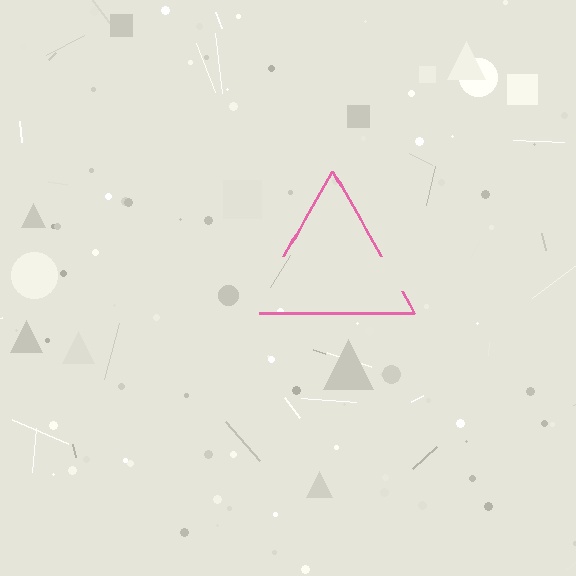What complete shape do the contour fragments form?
The contour fragments form a triangle.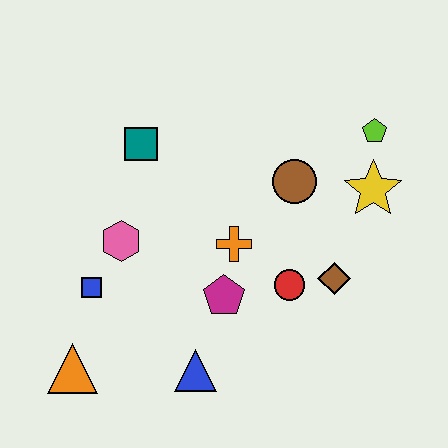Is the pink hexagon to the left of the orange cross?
Yes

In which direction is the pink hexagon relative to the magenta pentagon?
The pink hexagon is to the left of the magenta pentagon.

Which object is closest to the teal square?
The pink hexagon is closest to the teal square.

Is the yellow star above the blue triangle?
Yes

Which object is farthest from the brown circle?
The orange triangle is farthest from the brown circle.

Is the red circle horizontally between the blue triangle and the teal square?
No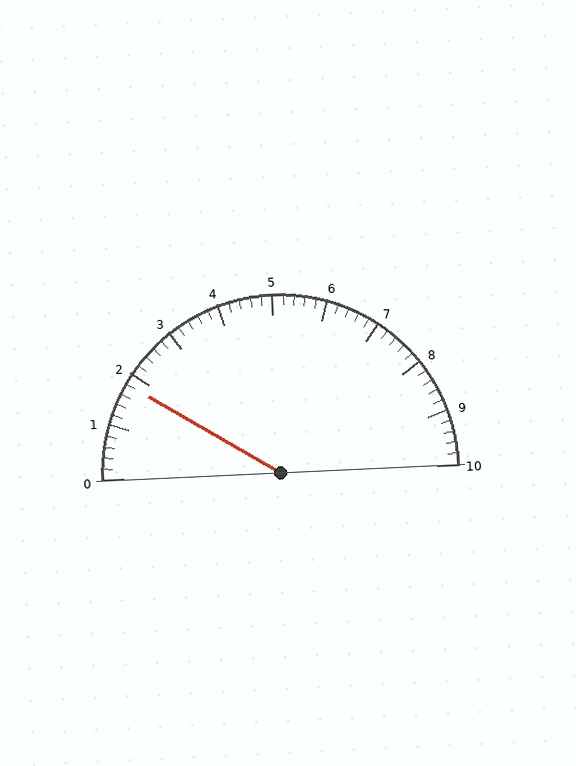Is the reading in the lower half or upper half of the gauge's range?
The reading is in the lower half of the range (0 to 10).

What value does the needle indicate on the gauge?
The needle indicates approximately 1.8.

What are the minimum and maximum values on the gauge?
The gauge ranges from 0 to 10.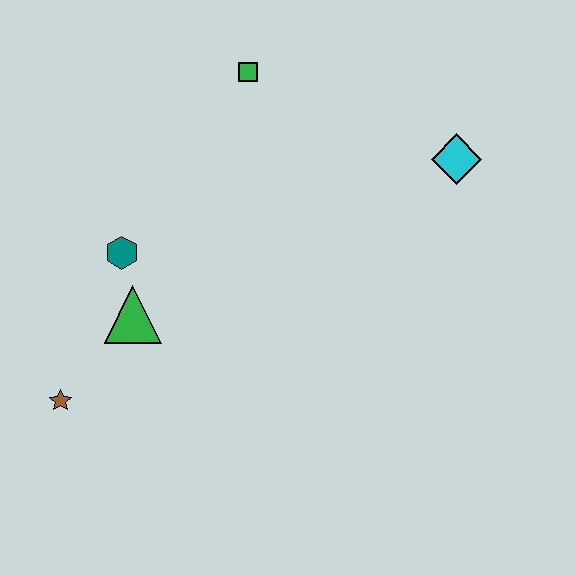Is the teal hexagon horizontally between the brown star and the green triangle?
Yes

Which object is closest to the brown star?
The green triangle is closest to the brown star.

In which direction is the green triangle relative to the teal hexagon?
The green triangle is below the teal hexagon.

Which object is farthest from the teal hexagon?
The cyan diamond is farthest from the teal hexagon.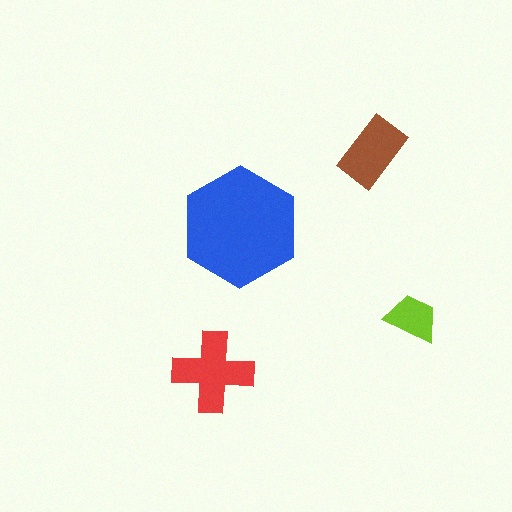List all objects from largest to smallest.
The blue hexagon, the red cross, the brown rectangle, the lime trapezoid.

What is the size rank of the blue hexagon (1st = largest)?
1st.